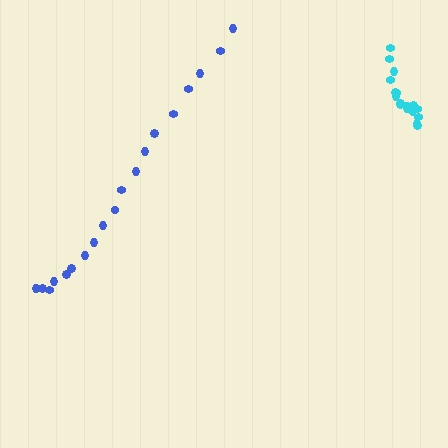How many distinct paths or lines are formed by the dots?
There are 2 distinct paths.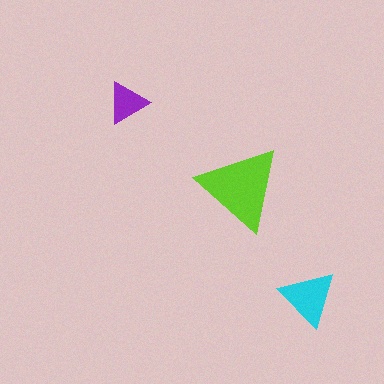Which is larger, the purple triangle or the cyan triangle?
The cyan one.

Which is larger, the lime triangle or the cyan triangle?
The lime one.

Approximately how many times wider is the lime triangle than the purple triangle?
About 2 times wider.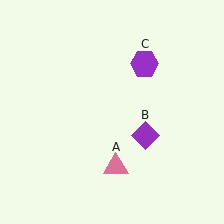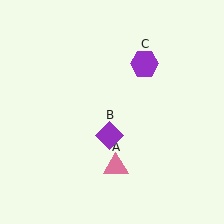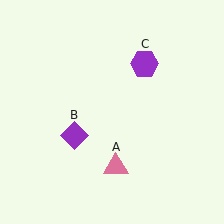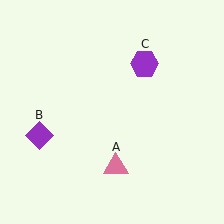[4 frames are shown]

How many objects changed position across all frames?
1 object changed position: purple diamond (object B).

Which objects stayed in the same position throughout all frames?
Pink triangle (object A) and purple hexagon (object C) remained stationary.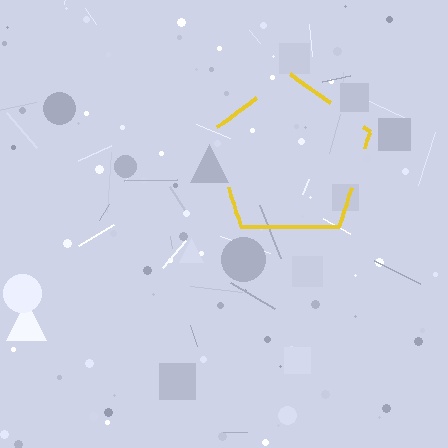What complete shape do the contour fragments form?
The contour fragments form a pentagon.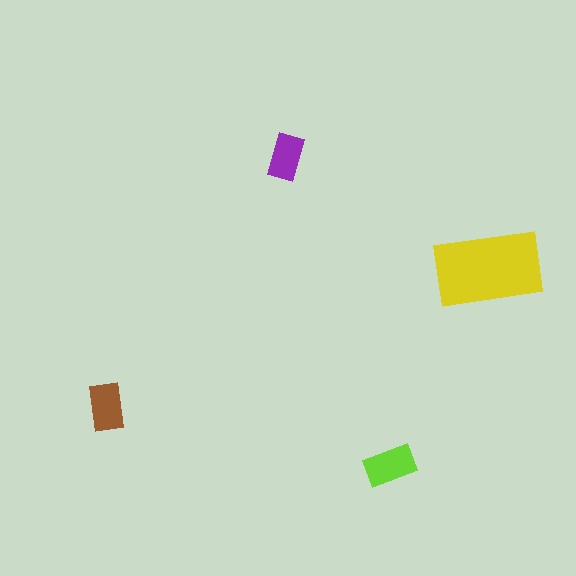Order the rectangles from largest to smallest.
the yellow one, the lime one, the brown one, the purple one.